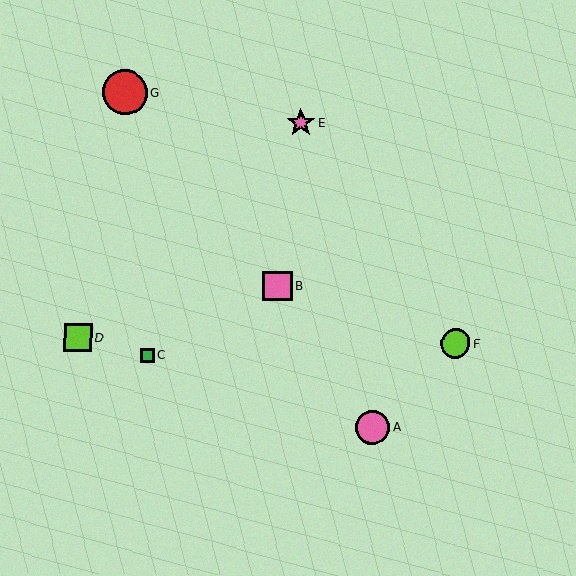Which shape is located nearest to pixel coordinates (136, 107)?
The red circle (labeled G) at (125, 93) is nearest to that location.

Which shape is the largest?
The red circle (labeled G) is the largest.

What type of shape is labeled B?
Shape B is a pink square.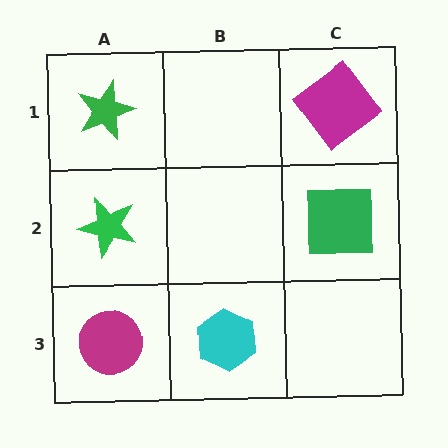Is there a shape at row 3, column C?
No, that cell is empty.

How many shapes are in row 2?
2 shapes.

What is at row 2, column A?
A green star.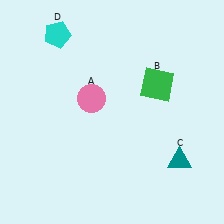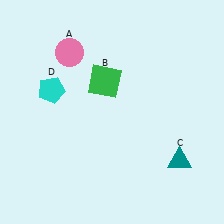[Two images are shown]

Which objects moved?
The objects that moved are: the pink circle (A), the green square (B), the cyan pentagon (D).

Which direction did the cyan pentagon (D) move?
The cyan pentagon (D) moved down.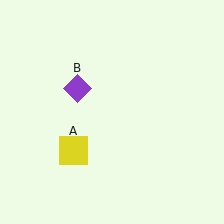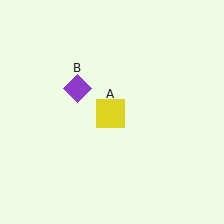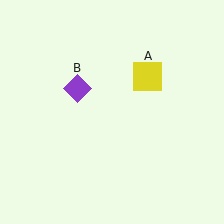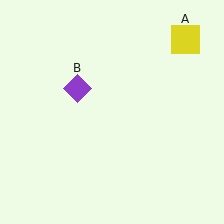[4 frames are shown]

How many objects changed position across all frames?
1 object changed position: yellow square (object A).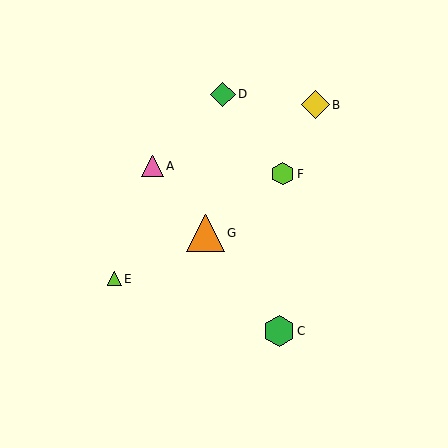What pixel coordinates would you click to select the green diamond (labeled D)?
Click at (223, 94) to select the green diamond D.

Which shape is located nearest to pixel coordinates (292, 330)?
The green hexagon (labeled C) at (279, 331) is nearest to that location.